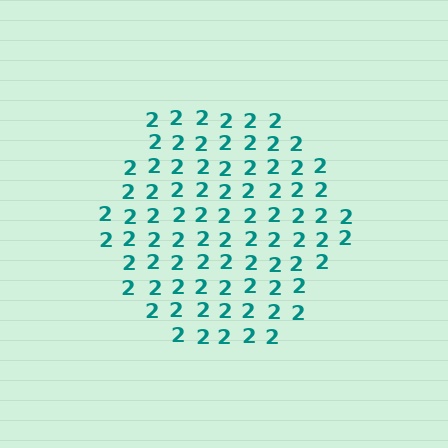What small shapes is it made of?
It is made of small digit 2's.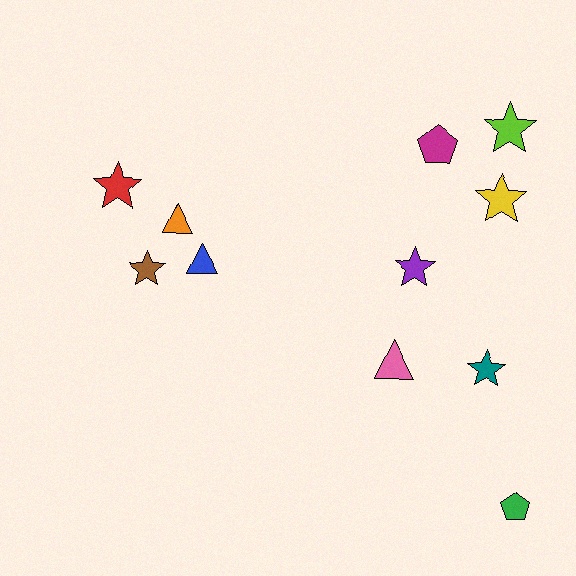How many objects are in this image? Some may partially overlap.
There are 11 objects.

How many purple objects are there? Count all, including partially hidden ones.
There is 1 purple object.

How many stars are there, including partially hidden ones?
There are 6 stars.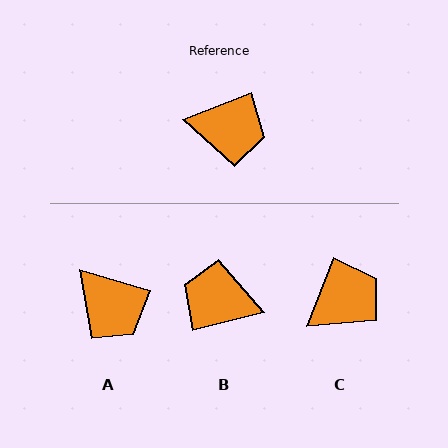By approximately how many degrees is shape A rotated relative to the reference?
Approximately 38 degrees clockwise.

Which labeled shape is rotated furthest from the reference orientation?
B, about 173 degrees away.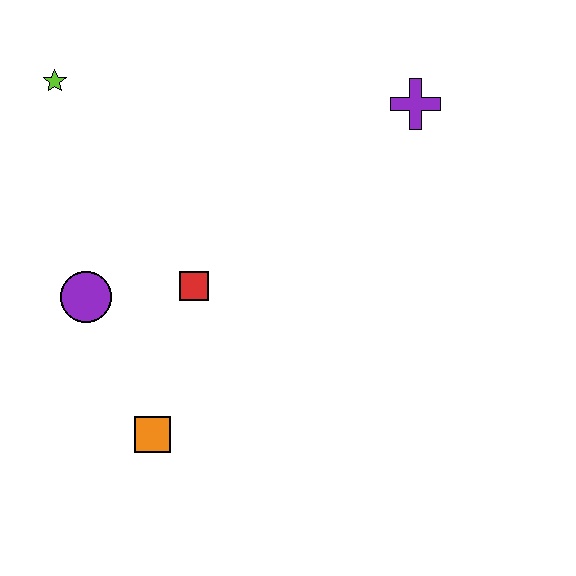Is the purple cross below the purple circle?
No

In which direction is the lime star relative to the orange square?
The lime star is above the orange square.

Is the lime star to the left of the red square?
Yes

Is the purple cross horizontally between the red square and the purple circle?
No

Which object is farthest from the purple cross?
The orange square is farthest from the purple cross.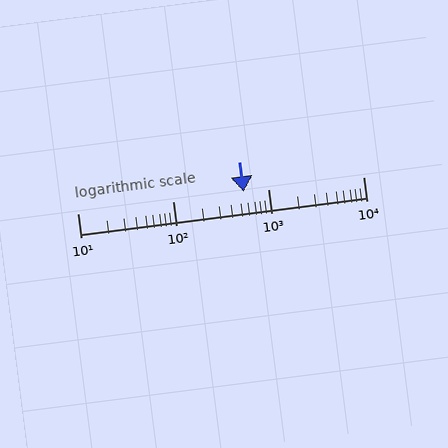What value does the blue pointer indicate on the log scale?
The pointer indicates approximately 560.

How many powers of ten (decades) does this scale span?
The scale spans 3 decades, from 10 to 10000.